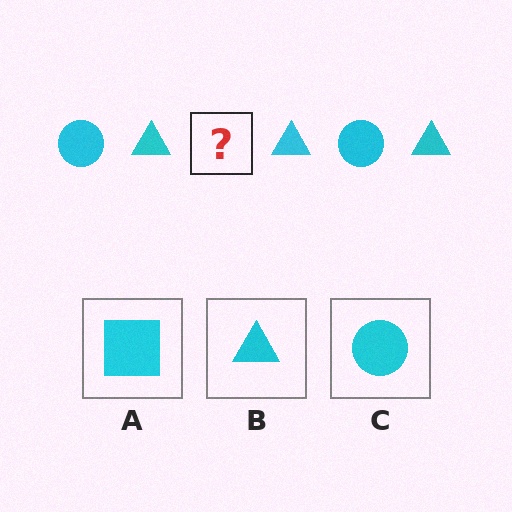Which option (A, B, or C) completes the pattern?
C.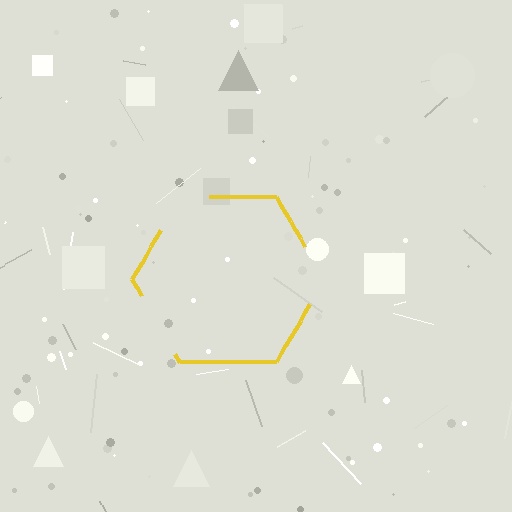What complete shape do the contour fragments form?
The contour fragments form a hexagon.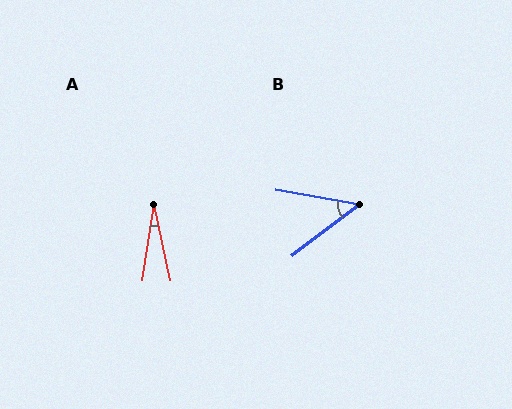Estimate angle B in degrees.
Approximately 47 degrees.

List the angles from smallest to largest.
A (21°), B (47°).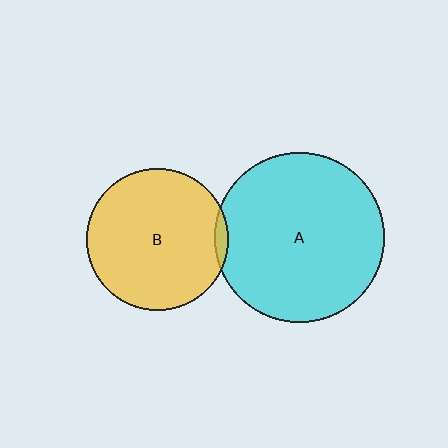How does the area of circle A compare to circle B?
Approximately 1.4 times.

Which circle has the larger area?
Circle A (cyan).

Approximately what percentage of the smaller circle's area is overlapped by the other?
Approximately 5%.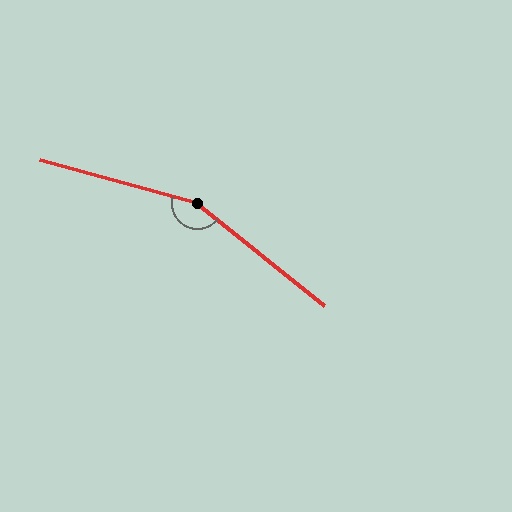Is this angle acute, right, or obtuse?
It is obtuse.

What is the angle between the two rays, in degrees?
Approximately 157 degrees.